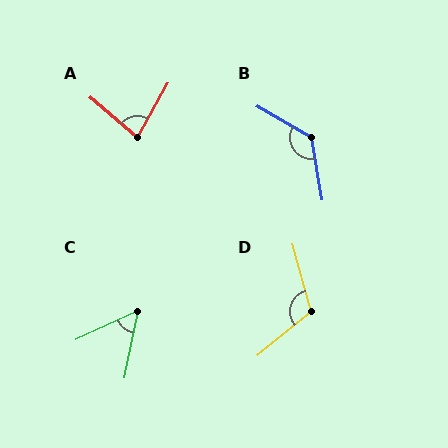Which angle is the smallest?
C, at approximately 54 degrees.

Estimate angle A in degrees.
Approximately 79 degrees.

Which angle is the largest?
B, at approximately 129 degrees.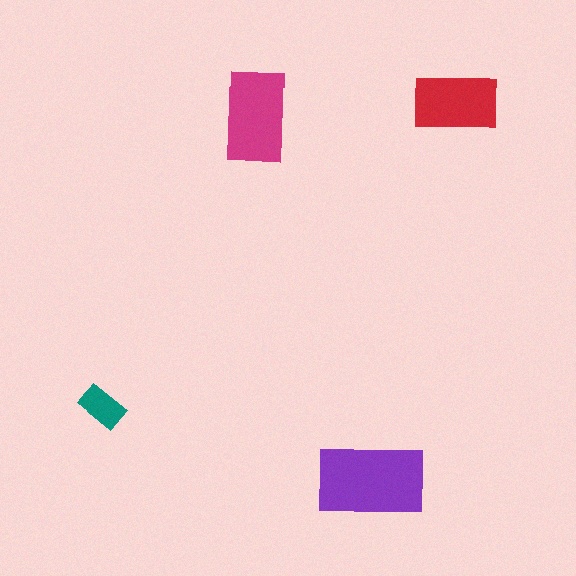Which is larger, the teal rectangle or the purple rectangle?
The purple one.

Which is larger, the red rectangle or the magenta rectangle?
The magenta one.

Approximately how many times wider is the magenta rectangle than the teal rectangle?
About 2 times wider.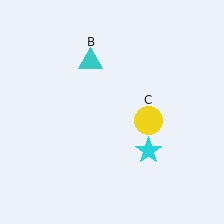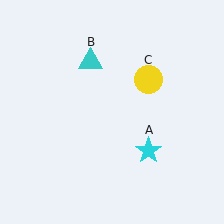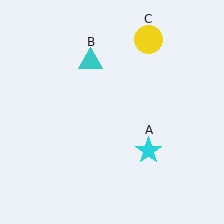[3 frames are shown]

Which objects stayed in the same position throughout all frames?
Cyan star (object A) and cyan triangle (object B) remained stationary.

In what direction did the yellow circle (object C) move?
The yellow circle (object C) moved up.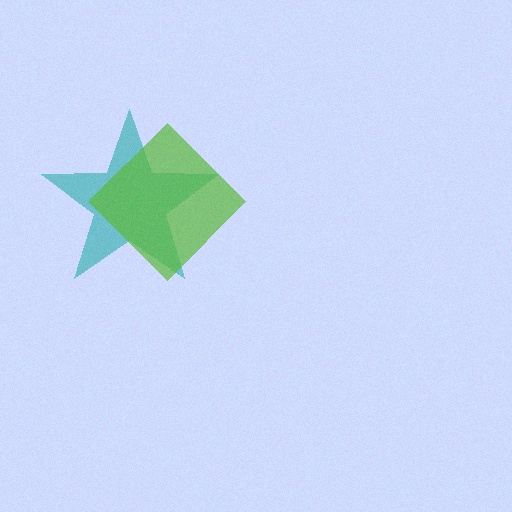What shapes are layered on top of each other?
The layered shapes are: a teal star, a lime diamond.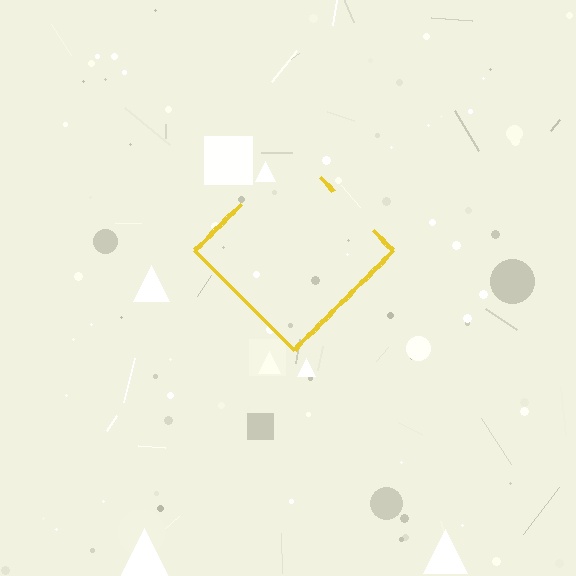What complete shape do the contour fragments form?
The contour fragments form a diamond.